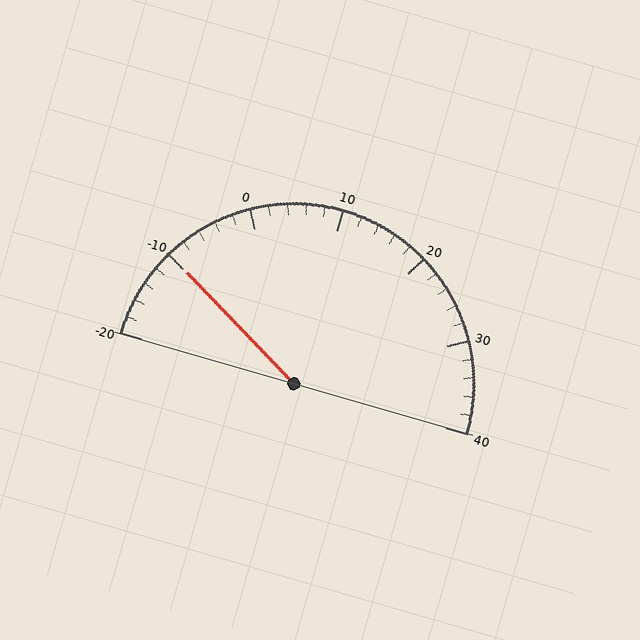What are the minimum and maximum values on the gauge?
The gauge ranges from -20 to 40.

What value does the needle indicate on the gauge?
The needle indicates approximately -10.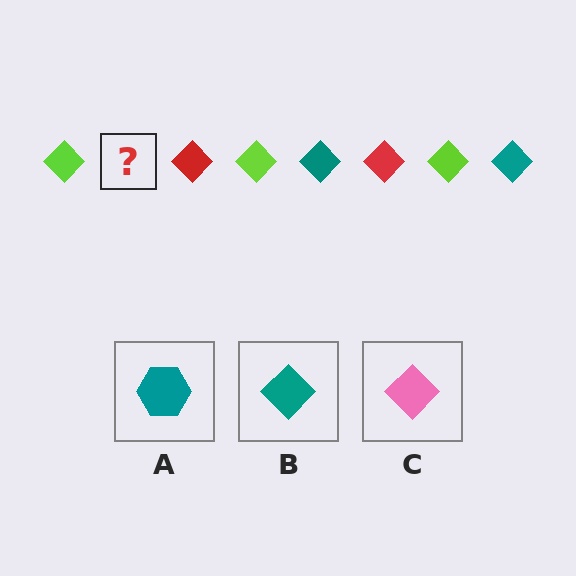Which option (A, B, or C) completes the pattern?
B.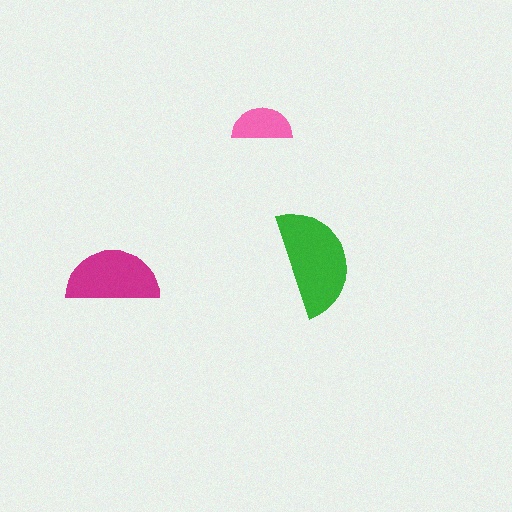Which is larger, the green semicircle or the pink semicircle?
The green one.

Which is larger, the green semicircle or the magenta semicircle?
The green one.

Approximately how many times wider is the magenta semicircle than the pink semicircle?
About 1.5 times wider.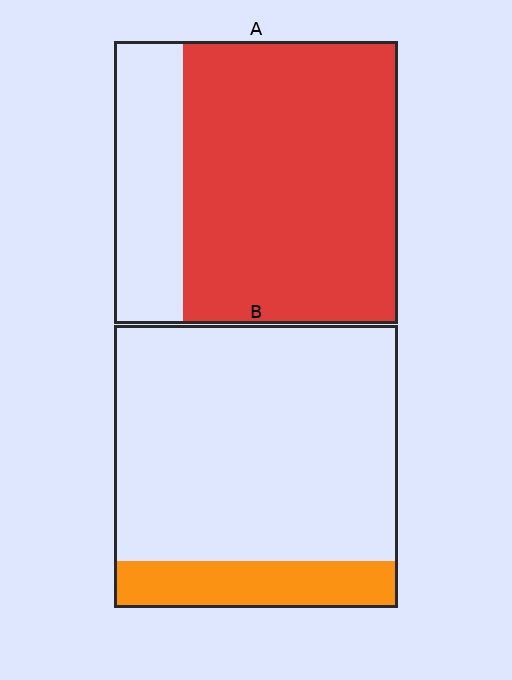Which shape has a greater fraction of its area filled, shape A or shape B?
Shape A.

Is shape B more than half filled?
No.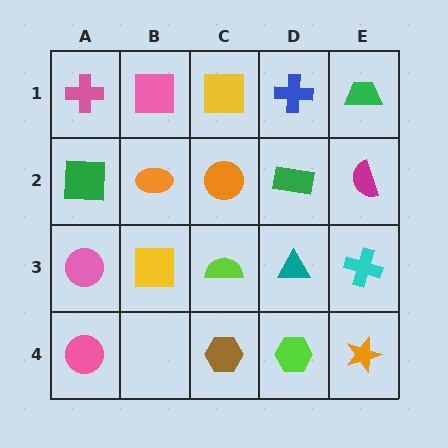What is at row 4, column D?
A lime hexagon.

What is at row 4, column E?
An orange star.